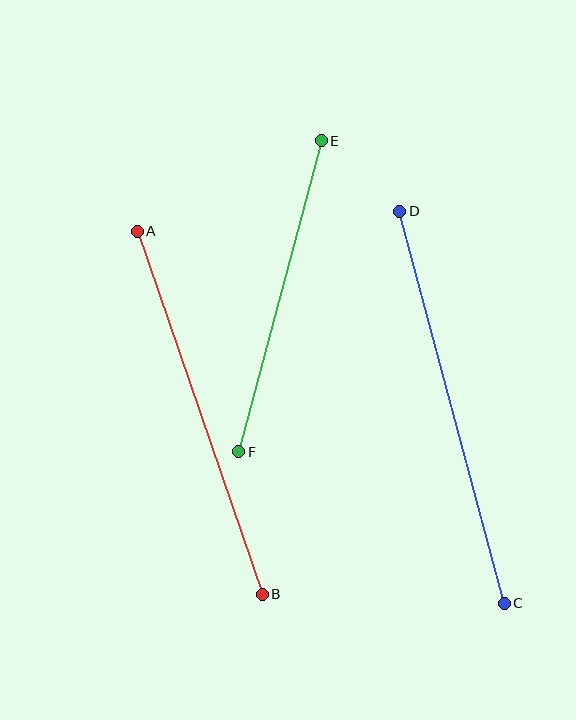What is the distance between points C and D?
The distance is approximately 406 pixels.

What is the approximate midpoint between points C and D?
The midpoint is at approximately (452, 407) pixels.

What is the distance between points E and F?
The distance is approximately 322 pixels.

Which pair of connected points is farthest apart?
Points C and D are farthest apart.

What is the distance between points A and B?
The distance is approximately 384 pixels.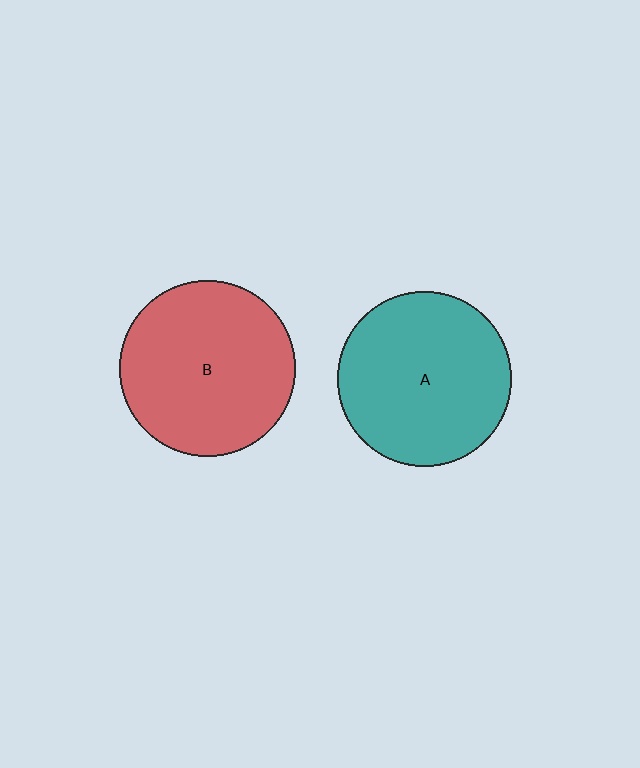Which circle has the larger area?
Circle B (red).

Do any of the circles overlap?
No, none of the circles overlap.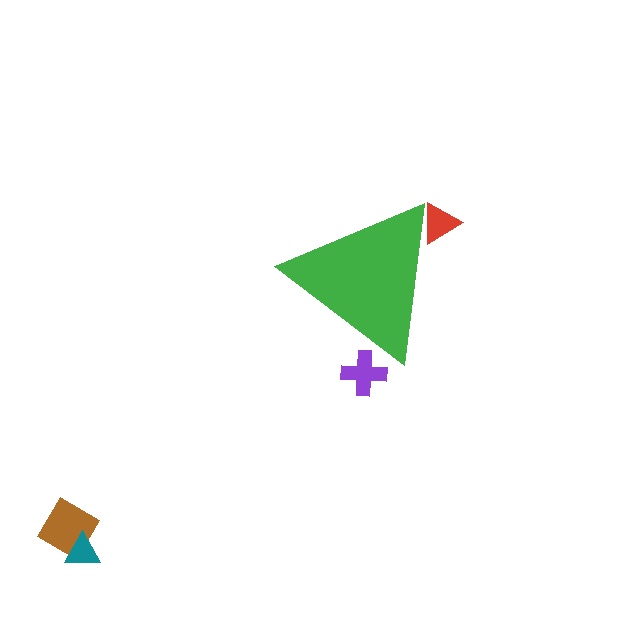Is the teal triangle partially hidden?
No, the teal triangle is fully visible.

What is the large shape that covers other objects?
A green triangle.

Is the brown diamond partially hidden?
No, the brown diamond is fully visible.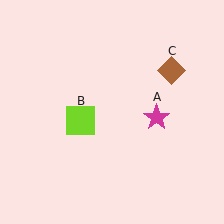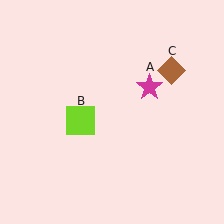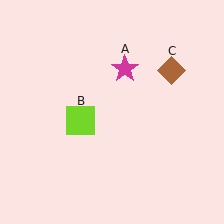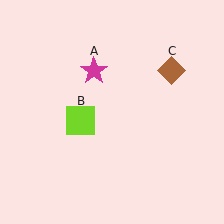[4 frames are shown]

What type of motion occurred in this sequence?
The magenta star (object A) rotated counterclockwise around the center of the scene.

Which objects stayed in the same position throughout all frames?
Lime square (object B) and brown diamond (object C) remained stationary.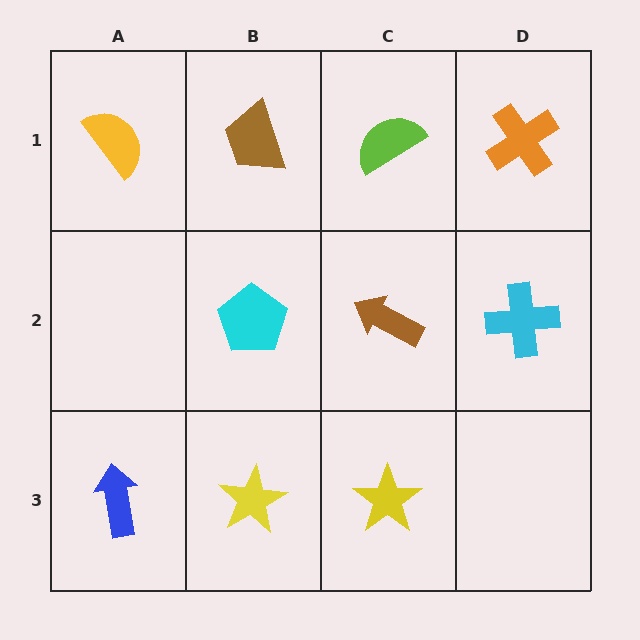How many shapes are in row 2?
3 shapes.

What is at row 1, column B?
A brown trapezoid.